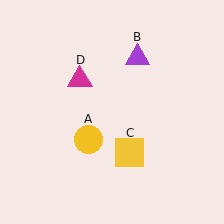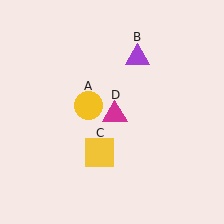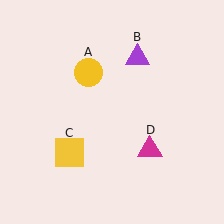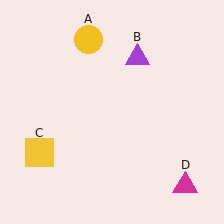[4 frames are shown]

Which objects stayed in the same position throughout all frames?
Purple triangle (object B) remained stationary.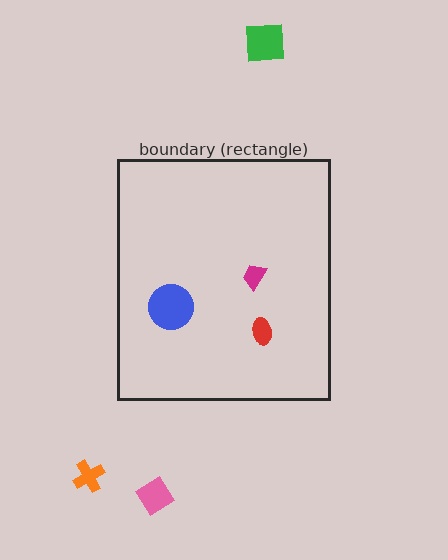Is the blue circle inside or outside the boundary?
Inside.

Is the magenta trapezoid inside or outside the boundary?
Inside.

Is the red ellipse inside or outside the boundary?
Inside.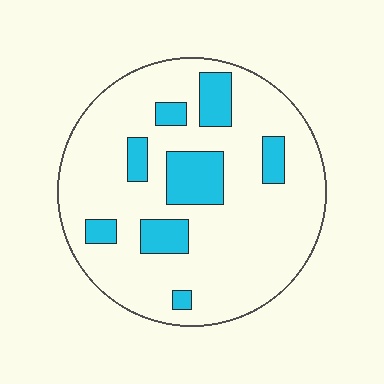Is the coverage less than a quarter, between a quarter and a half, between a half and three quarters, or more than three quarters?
Less than a quarter.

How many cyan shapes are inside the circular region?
8.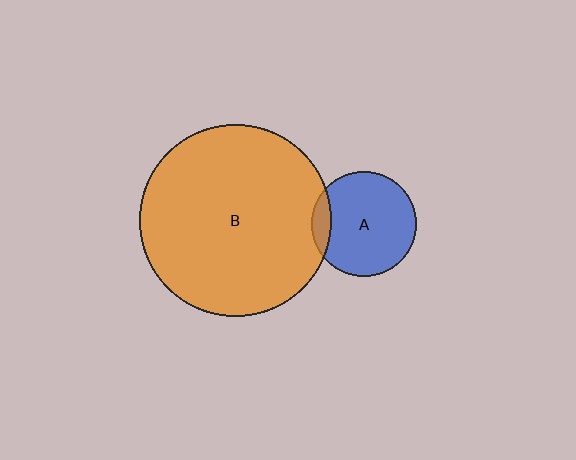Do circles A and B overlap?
Yes.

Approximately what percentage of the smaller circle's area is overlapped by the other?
Approximately 10%.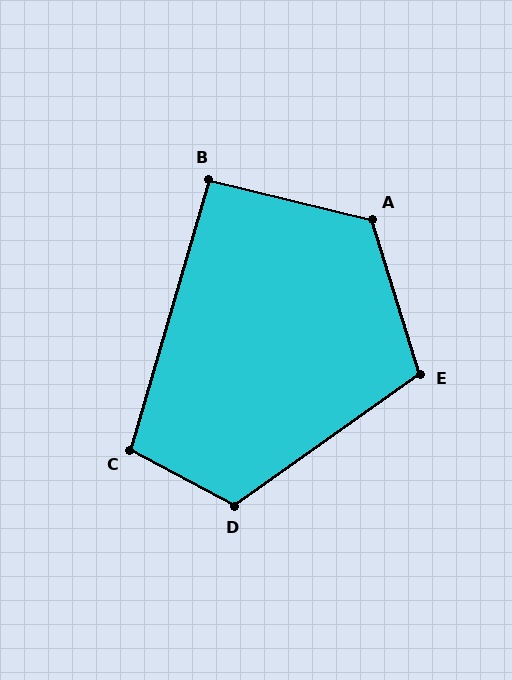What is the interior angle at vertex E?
Approximately 108 degrees (obtuse).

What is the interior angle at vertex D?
Approximately 117 degrees (obtuse).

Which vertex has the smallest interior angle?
B, at approximately 93 degrees.